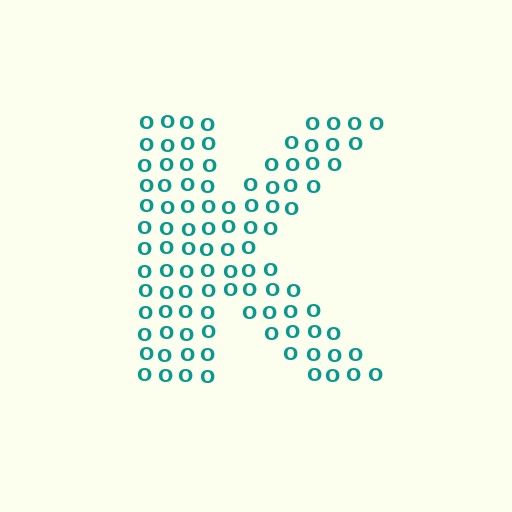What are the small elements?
The small elements are letter O's.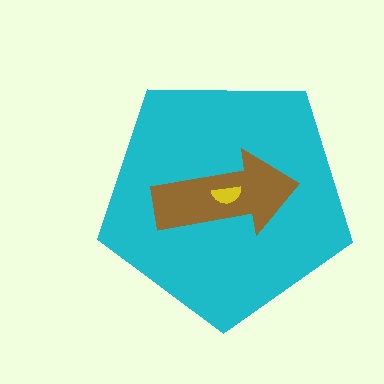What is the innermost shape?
The yellow semicircle.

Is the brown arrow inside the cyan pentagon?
Yes.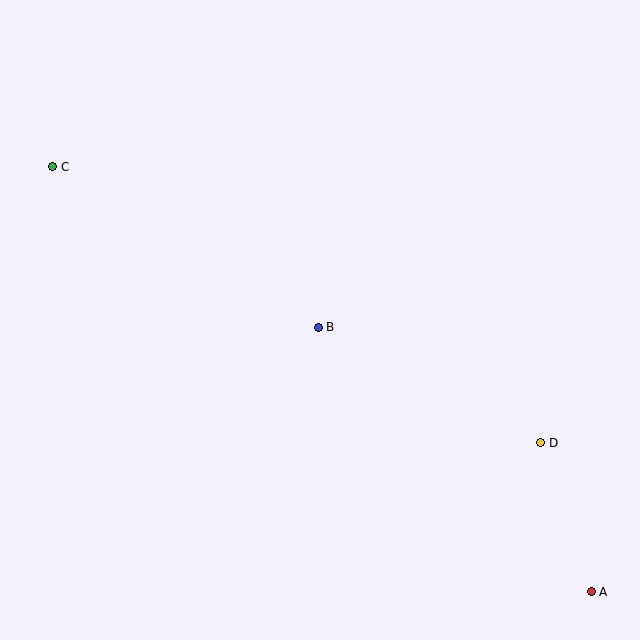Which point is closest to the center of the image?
Point B at (318, 327) is closest to the center.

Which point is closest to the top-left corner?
Point C is closest to the top-left corner.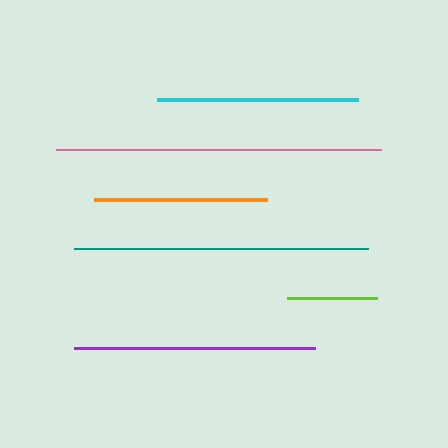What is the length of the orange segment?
The orange segment is approximately 172 pixels long.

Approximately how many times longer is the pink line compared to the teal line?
The pink line is approximately 1.1 times the length of the teal line.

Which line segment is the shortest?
The lime line is the shortest at approximately 90 pixels.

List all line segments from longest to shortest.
From longest to shortest: pink, teal, purple, cyan, orange, lime.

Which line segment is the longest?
The pink line is the longest at approximately 325 pixels.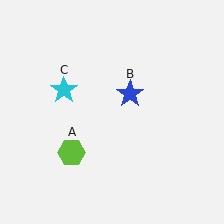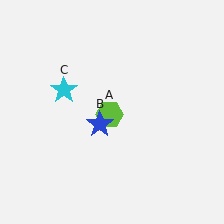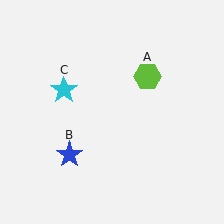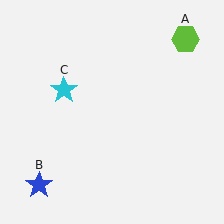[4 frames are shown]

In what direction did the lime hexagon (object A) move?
The lime hexagon (object A) moved up and to the right.